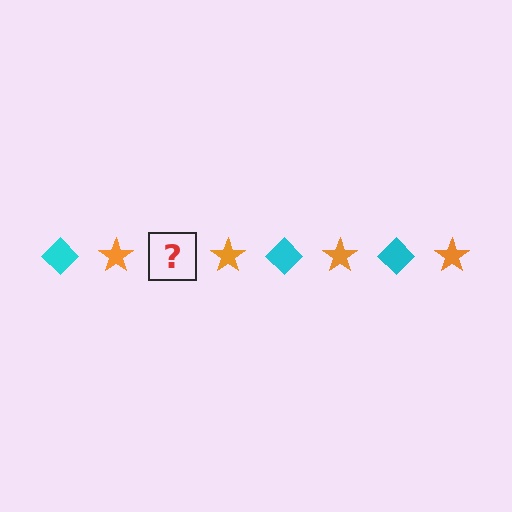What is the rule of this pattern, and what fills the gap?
The rule is that the pattern alternates between cyan diamond and orange star. The gap should be filled with a cyan diamond.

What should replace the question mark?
The question mark should be replaced with a cyan diamond.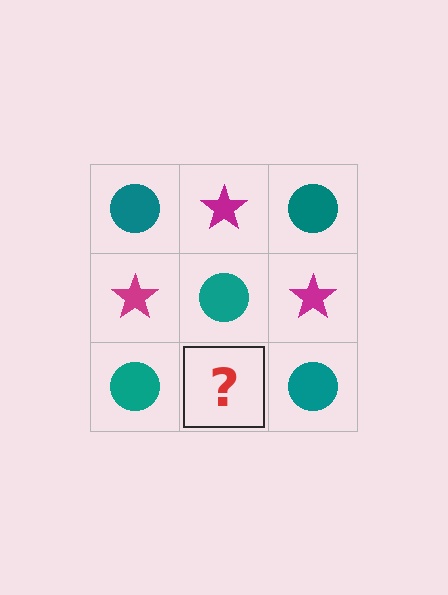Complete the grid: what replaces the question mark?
The question mark should be replaced with a magenta star.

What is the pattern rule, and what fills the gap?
The rule is that it alternates teal circle and magenta star in a checkerboard pattern. The gap should be filled with a magenta star.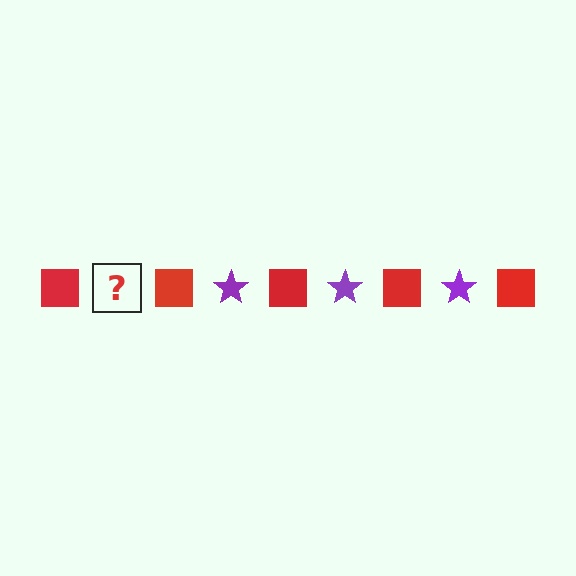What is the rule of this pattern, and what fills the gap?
The rule is that the pattern alternates between red square and purple star. The gap should be filled with a purple star.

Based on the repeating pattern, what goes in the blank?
The blank should be a purple star.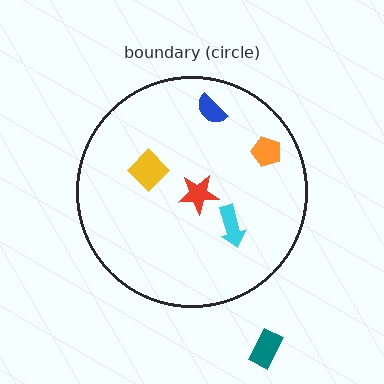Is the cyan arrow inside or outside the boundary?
Inside.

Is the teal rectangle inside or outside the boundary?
Outside.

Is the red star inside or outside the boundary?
Inside.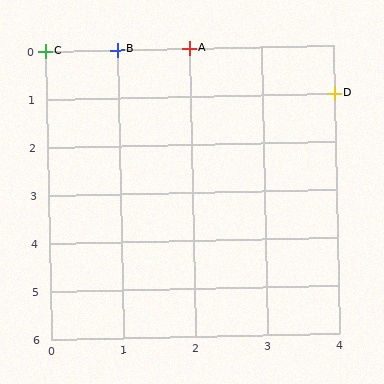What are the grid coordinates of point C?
Point C is at grid coordinates (0, 0).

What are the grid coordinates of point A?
Point A is at grid coordinates (2, 0).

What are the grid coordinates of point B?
Point B is at grid coordinates (1, 0).